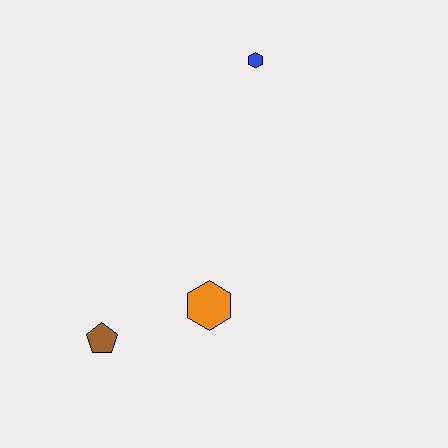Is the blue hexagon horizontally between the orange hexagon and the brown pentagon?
No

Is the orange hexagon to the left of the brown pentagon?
No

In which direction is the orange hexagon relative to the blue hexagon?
The orange hexagon is below the blue hexagon.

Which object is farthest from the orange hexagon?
The blue hexagon is farthest from the orange hexagon.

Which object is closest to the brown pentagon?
The orange hexagon is closest to the brown pentagon.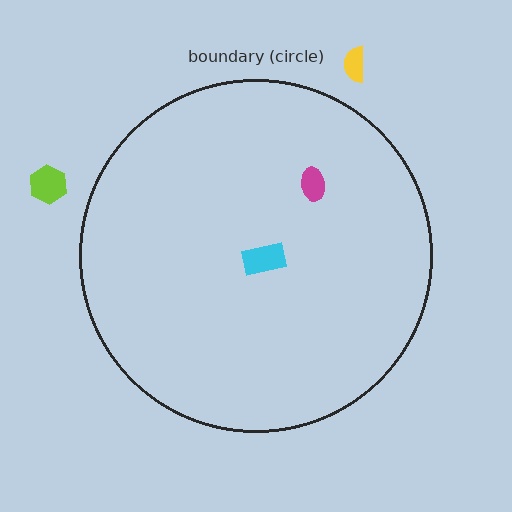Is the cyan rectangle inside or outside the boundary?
Inside.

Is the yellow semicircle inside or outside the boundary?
Outside.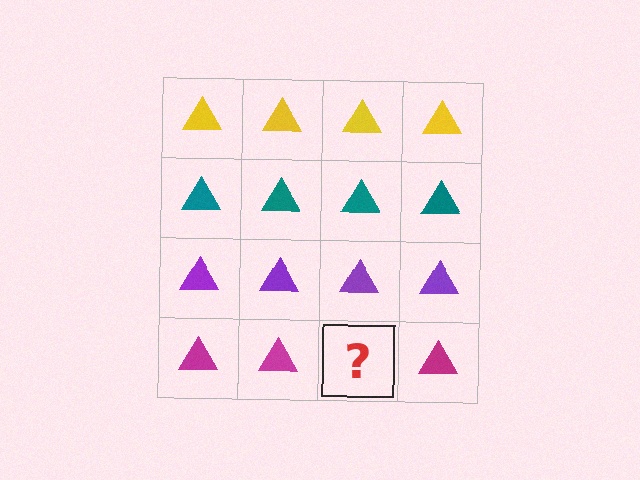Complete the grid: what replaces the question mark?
The question mark should be replaced with a magenta triangle.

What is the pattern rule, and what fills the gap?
The rule is that each row has a consistent color. The gap should be filled with a magenta triangle.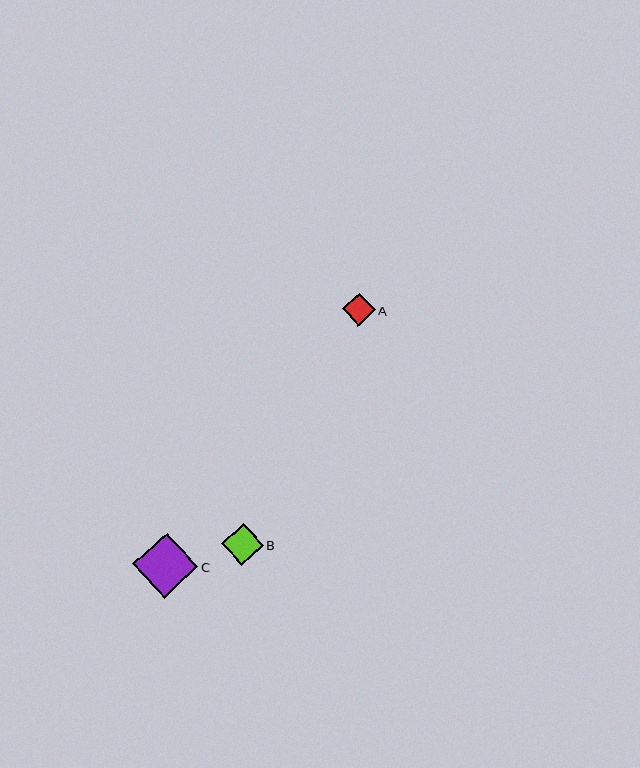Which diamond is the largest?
Diamond C is the largest with a size of approximately 65 pixels.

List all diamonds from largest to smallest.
From largest to smallest: C, B, A.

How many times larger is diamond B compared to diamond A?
Diamond B is approximately 1.3 times the size of diamond A.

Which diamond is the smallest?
Diamond A is the smallest with a size of approximately 33 pixels.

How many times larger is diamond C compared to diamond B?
Diamond C is approximately 1.6 times the size of diamond B.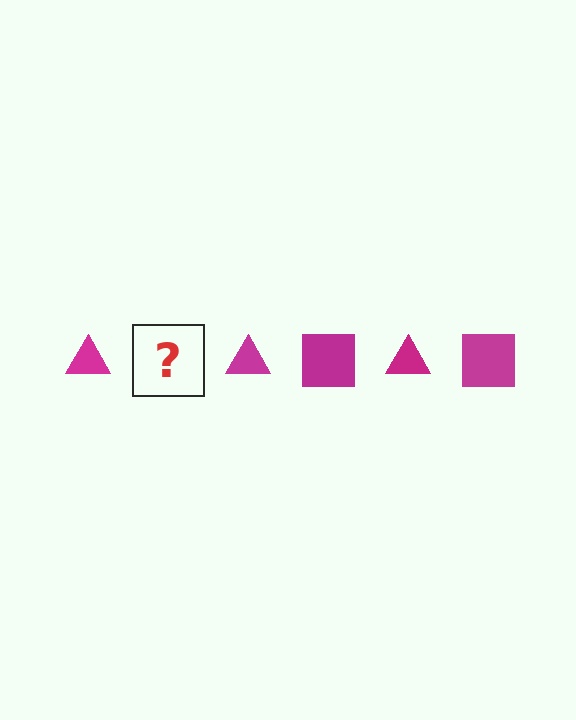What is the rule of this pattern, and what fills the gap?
The rule is that the pattern cycles through triangle, square shapes in magenta. The gap should be filled with a magenta square.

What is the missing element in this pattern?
The missing element is a magenta square.